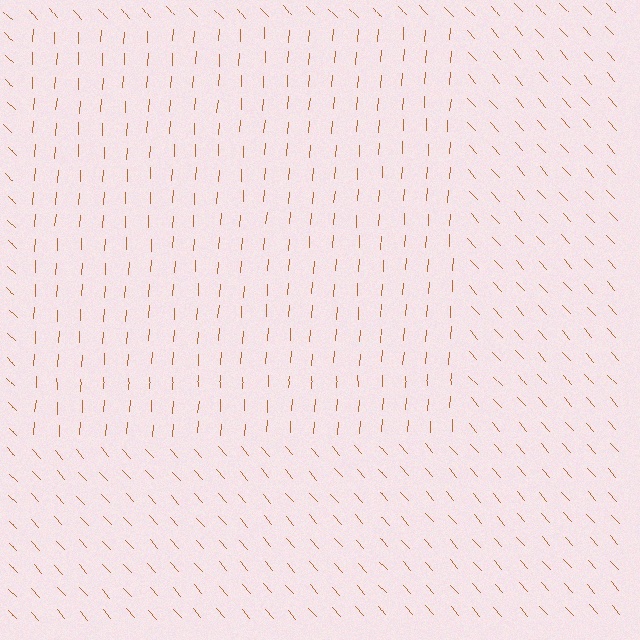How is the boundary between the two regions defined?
The boundary is defined purely by a change in line orientation (approximately 45 degrees difference). All lines are the same color and thickness.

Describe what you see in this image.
The image is filled with small brown line segments. A rectangle region in the image has lines oriented differently from the surrounding lines, creating a visible texture boundary.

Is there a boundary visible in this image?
Yes, there is a texture boundary formed by a change in line orientation.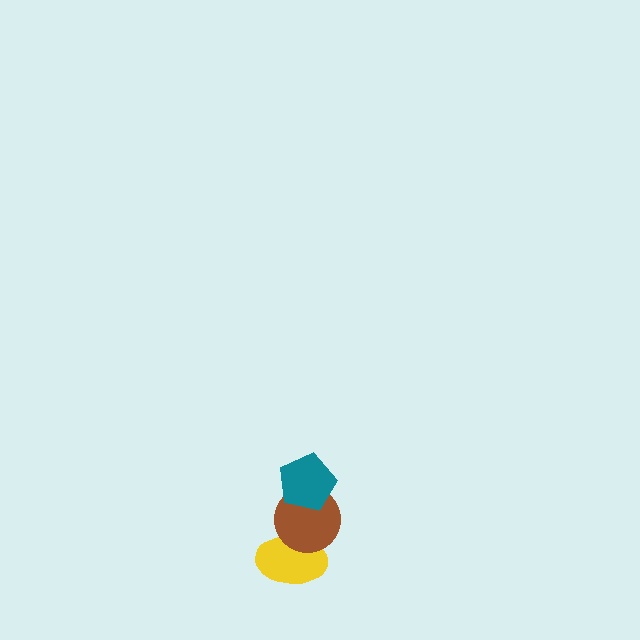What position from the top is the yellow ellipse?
The yellow ellipse is 3rd from the top.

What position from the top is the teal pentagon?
The teal pentagon is 1st from the top.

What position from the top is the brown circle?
The brown circle is 2nd from the top.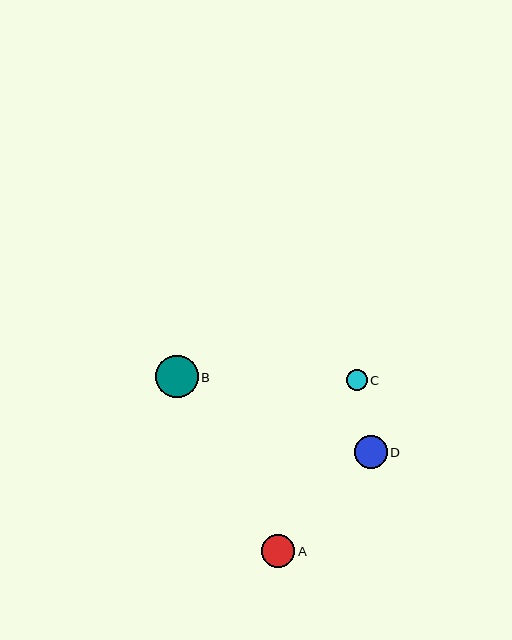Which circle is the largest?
Circle B is the largest with a size of approximately 42 pixels.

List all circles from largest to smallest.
From largest to smallest: B, A, D, C.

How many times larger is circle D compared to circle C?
Circle D is approximately 1.6 times the size of circle C.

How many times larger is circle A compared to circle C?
Circle A is approximately 1.6 times the size of circle C.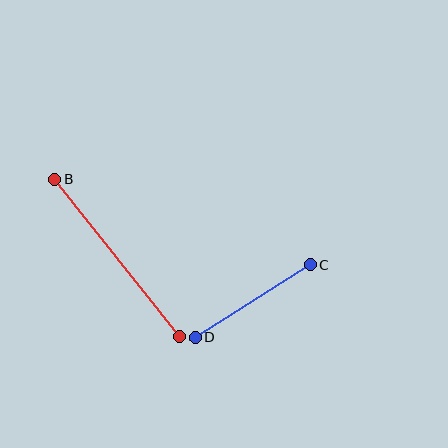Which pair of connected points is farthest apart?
Points A and B are farthest apart.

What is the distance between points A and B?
The distance is approximately 200 pixels.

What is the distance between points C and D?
The distance is approximately 135 pixels.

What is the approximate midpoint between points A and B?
The midpoint is at approximately (117, 258) pixels.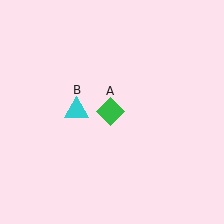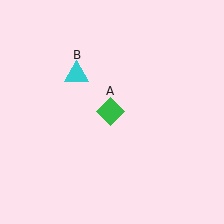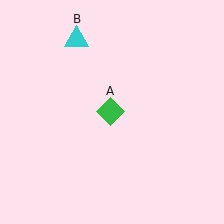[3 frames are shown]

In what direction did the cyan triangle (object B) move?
The cyan triangle (object B) moved up.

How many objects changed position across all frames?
1 object changed position: cyan triangle (object B).